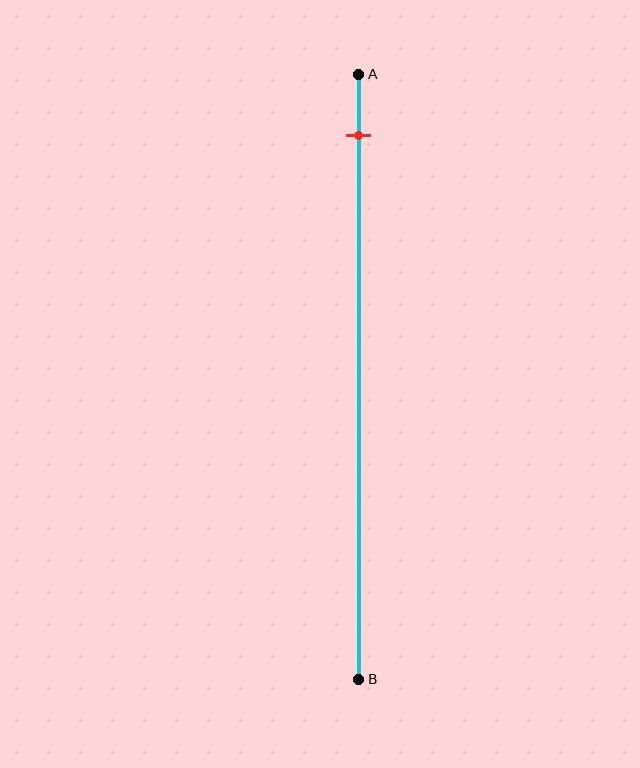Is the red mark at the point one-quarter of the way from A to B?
No, the mark is at about 10% from A, not at the 25% one-quarter point.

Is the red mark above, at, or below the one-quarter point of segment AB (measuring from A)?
The red mark is above the one-quarter point of segment AB.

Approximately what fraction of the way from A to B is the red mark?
The red mark is approximately 10% of the way from A to B.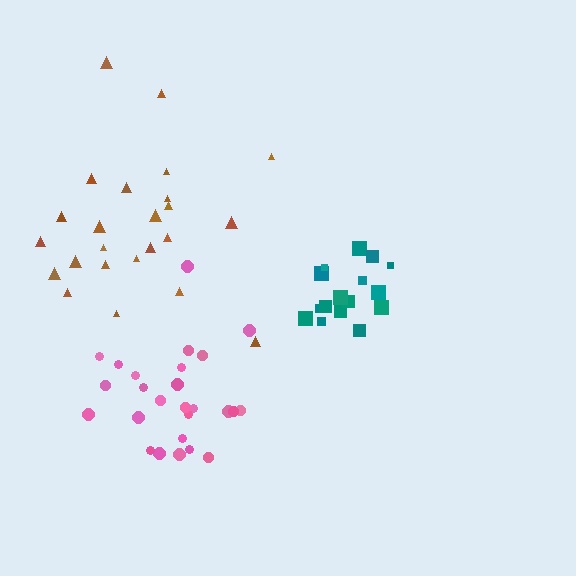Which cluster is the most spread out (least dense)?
Brown.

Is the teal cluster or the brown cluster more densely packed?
Teal.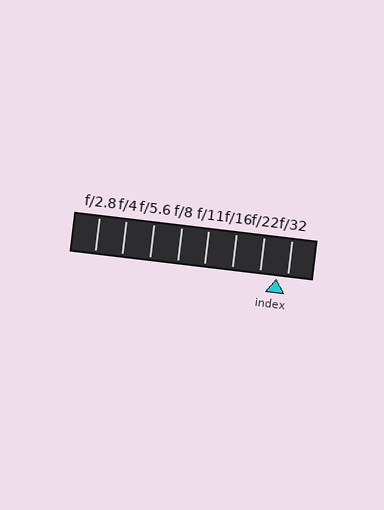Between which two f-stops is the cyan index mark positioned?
The index mark is between f/22 and f/32.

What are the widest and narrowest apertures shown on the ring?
The widest aperture shown is f/2.8 and the narrowest is f/32.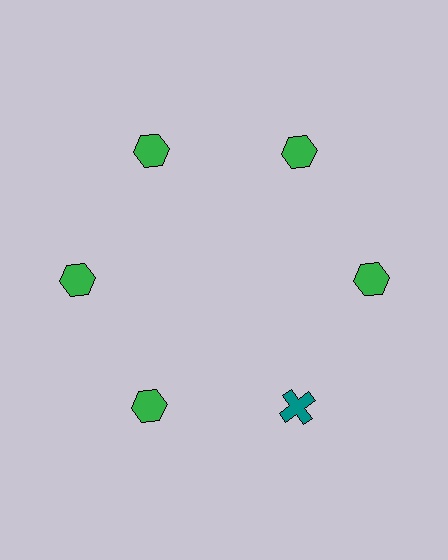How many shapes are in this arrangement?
There are 6 shapes arranged in a ring pattern.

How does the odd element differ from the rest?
It differs in both color (teal instead of green) and shape (cross instead of hexagon).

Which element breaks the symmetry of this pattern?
The teal cross at roughly the 5 o'clock position breaks the symmetry. All other shapes are green hexagons.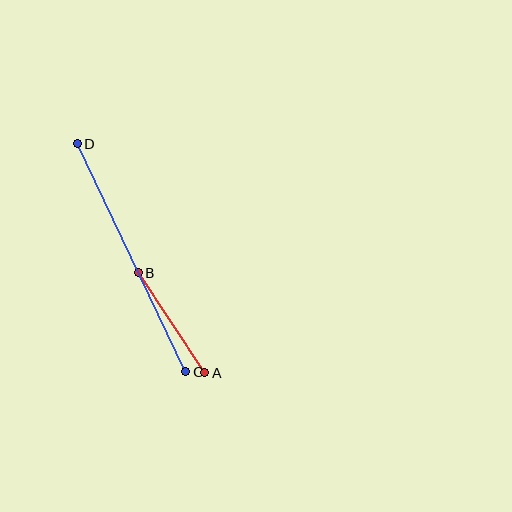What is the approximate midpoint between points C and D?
The midpoint is at approximately (131, 258) pixels.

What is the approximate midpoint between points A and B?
The midpoint is at approximately (171, 323) pixels.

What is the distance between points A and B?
The distance is approximately 120 pixels.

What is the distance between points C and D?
The distance is approximately 252 pixels.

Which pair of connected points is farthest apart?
Points C and D are farthest apart.